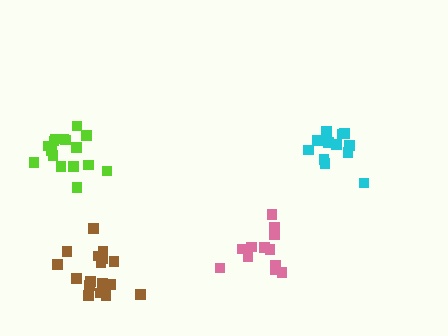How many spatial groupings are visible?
There are 4 spatial groupings.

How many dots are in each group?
Group 1: 12 dots, Group 2: 16 dots, Group 3: 12 dots, Group 4: 17 dots (57 total).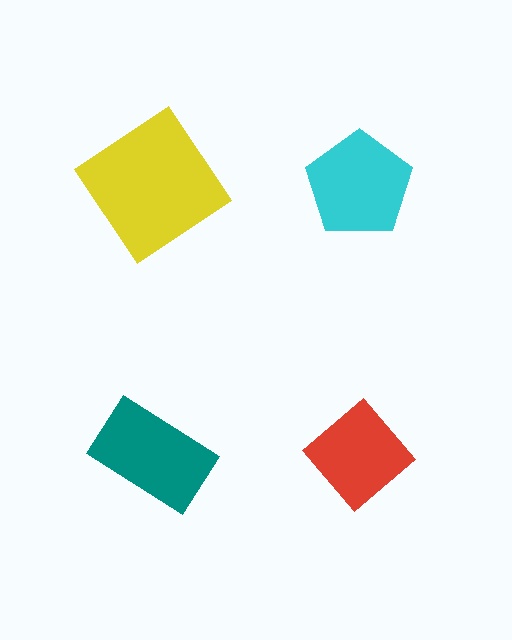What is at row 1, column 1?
A yellow diamond.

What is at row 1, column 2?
A cyan pentagon.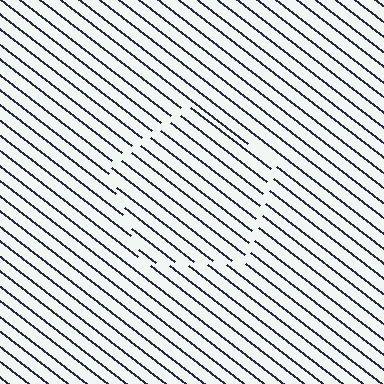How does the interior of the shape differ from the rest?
The interior of the shape contains the same grating, shifted by half a period — the contour is defined by the phase discontinuity where line-ends from the inner and outer gratings abut.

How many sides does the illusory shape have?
5 sides — the line-ends trace a pentagon.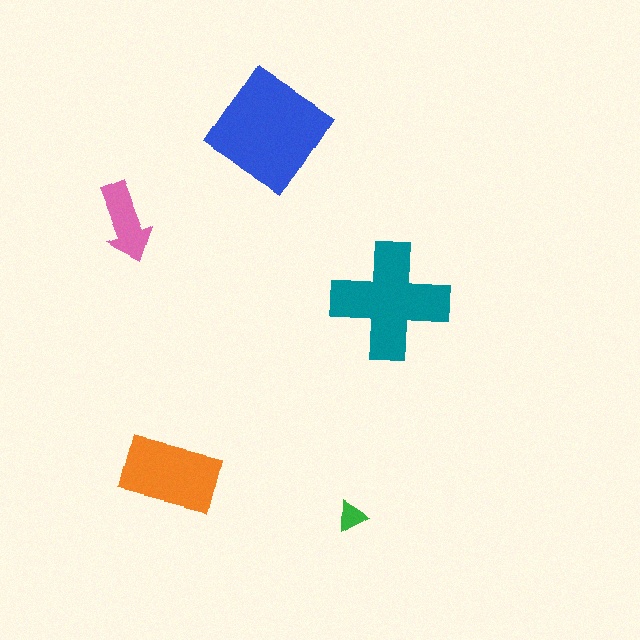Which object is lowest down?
The green triangle is bottommost.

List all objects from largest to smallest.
The blue diamond, the teal cross, the orange rectangle, the pink arrow, the green triangle.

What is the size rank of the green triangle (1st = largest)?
5th.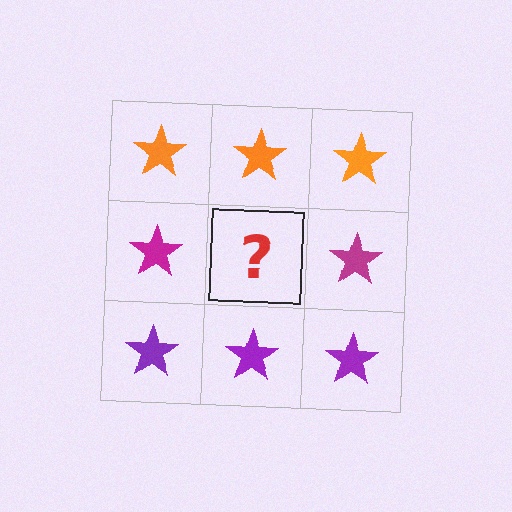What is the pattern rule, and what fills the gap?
The rule is that each row has a consistent color. The gap should be filled with a magenta star.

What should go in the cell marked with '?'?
The missing cell should contain a magenta star.